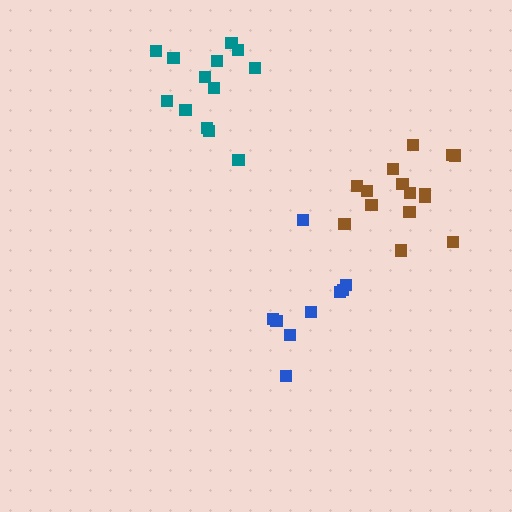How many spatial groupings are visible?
There are 3 spatial groupings.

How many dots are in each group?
Group 1: 9 dots, Group 2: 13 dots, Group 3: 15 dots (37 total).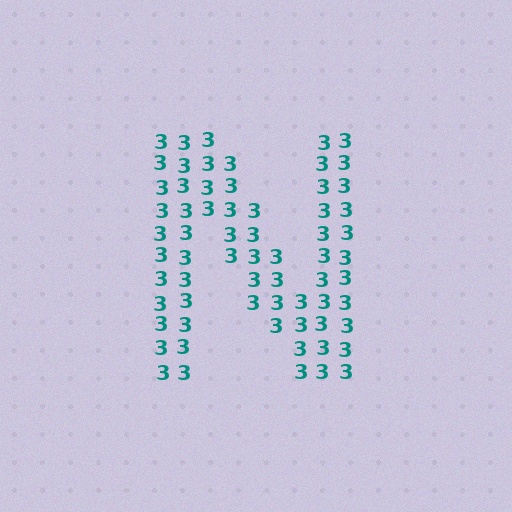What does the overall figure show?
The overall figure shows the letter N.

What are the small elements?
The small elements are digit 3's.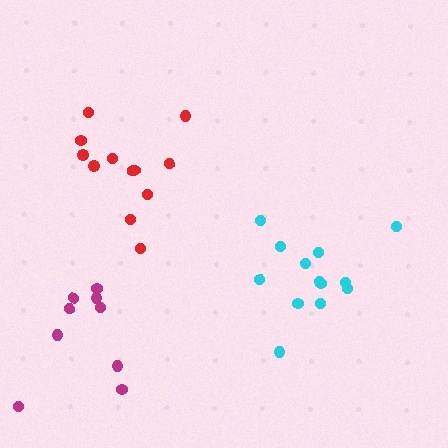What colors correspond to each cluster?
The clusters are colored: magenta, cyan, red.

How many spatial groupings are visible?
There are 3 spatial groupings.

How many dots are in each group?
Group 1: 9 dots, Group 2: 13 dots, Group 3: 12 dots (34 total).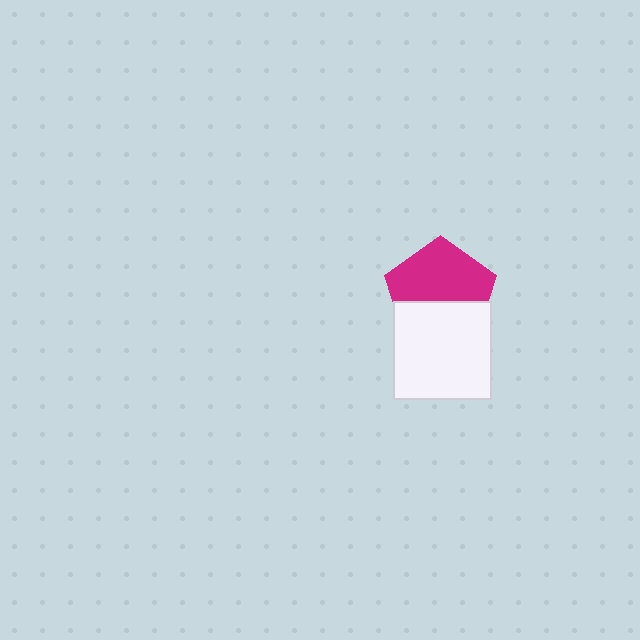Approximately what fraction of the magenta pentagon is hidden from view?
Roughly 40% of the magenta pentagon is hidden behind the white square.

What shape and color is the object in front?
The object in front is a white square.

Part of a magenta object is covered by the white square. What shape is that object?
It is a pentagon.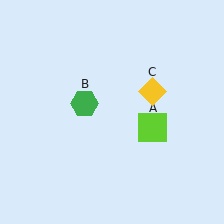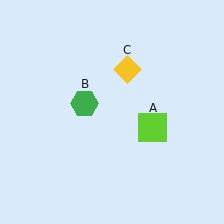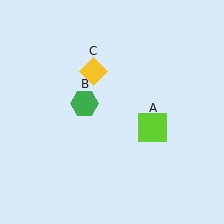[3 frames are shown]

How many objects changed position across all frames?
1 object changed position: yellow diamond (object C).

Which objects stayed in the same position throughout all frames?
Lime square (object A) and green hexagon (object B) remained stationary.